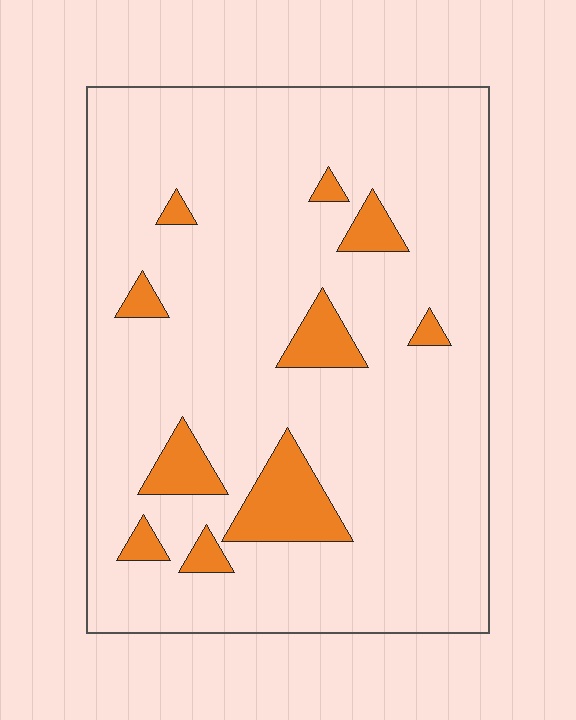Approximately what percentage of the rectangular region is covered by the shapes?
Approximately 10%.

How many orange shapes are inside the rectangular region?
10.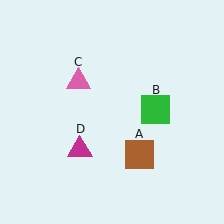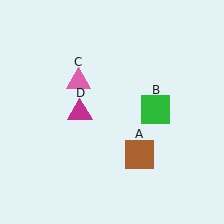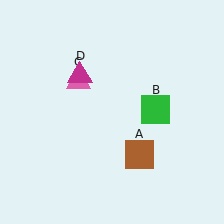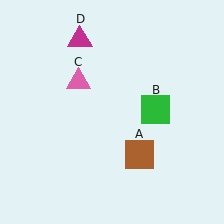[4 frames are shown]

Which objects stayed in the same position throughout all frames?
Brown square (object A) and green square (object B) and pink triangle (object C) remained stationary.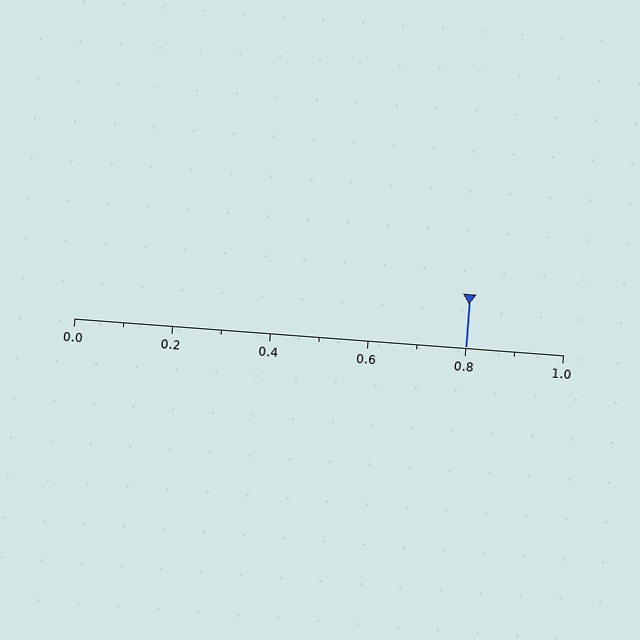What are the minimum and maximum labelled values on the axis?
The axis runs from 0.0 to 1.0.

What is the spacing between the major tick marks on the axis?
The major ticks are spaced 0.2 apart.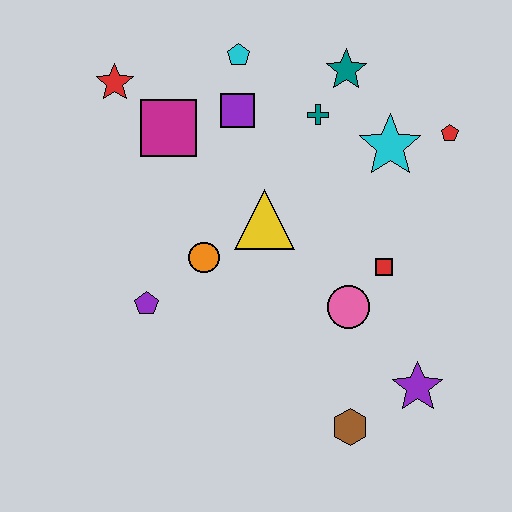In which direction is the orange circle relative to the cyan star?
The orange circle is to the left of the cyan star.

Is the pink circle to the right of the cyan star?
No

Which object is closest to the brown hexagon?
The purple star is closest to the brown hexagon.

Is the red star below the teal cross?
No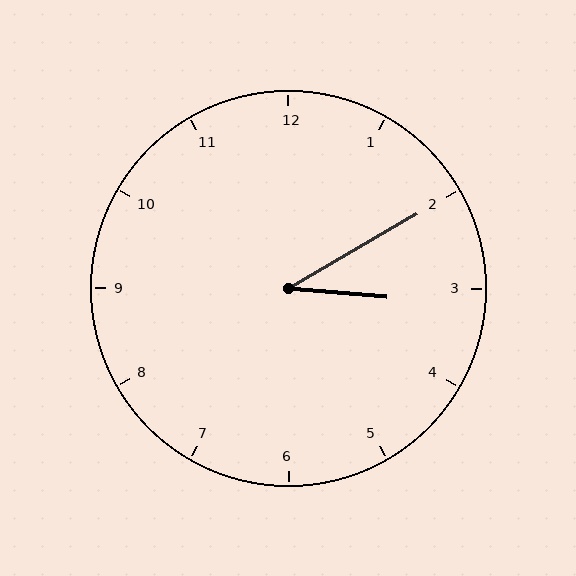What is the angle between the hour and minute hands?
Approximately 35 degrees.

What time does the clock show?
3:10.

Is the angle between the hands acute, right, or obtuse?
It is acute.